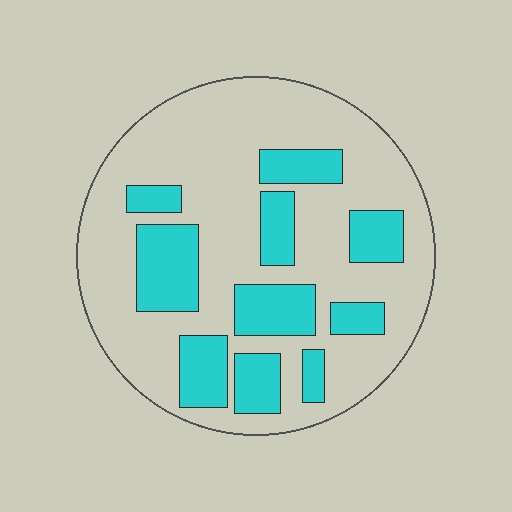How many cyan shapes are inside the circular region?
10.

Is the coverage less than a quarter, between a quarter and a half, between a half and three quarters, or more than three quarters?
Between a quarter and a half.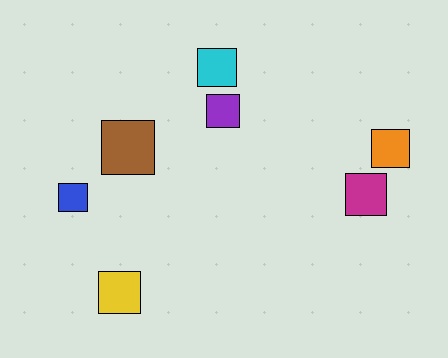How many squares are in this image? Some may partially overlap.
There are 7 squares.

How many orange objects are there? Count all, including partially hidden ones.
There is 1 orange object.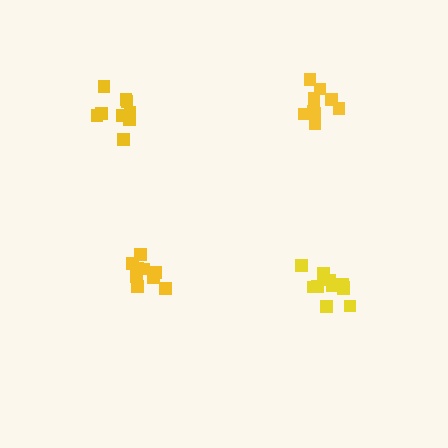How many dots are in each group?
Group 1: 9 dots, Group 2: 9 dots, Group 3: 11 dots, Group 4: 9 dots (38 total).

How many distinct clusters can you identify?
There are 4 distinct clusters.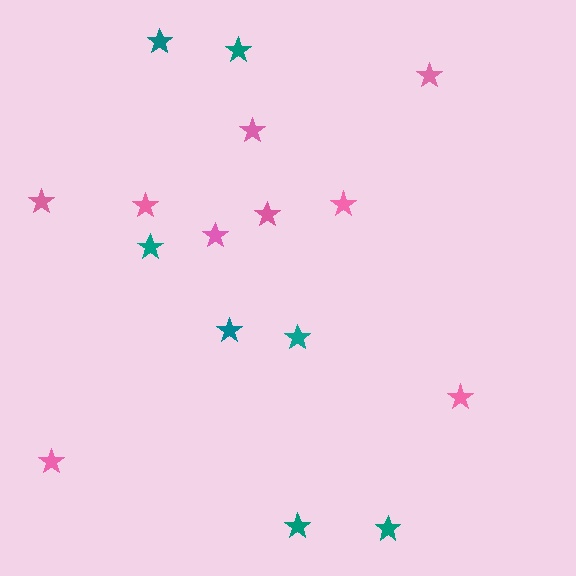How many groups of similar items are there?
There are 2 groups: one group of pink stars (9) and one group of teal stars (7).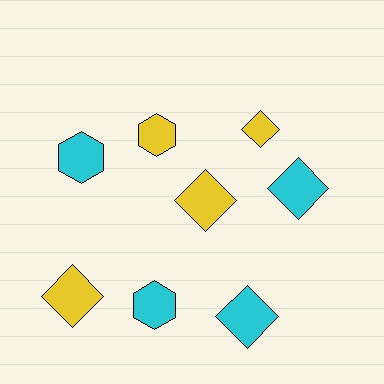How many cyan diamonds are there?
There are 2 cyan diamonds.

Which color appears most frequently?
Yellow, with 4 objects.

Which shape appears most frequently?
Diamond, with 5 objects.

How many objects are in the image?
There are 8 objects.